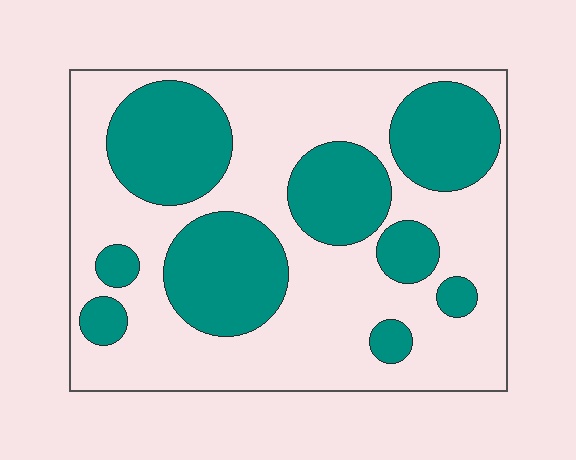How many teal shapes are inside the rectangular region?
9.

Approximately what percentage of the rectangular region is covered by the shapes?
Approximately 35%.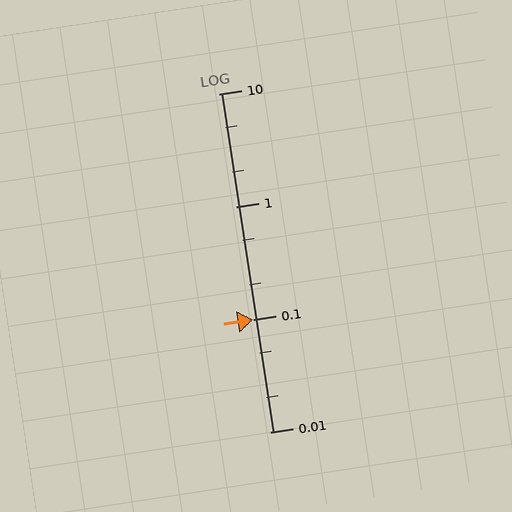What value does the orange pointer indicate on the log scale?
The pointer indicates approximately 0.1.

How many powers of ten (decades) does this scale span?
The scale spans 3 decades, from 0.01 to 10.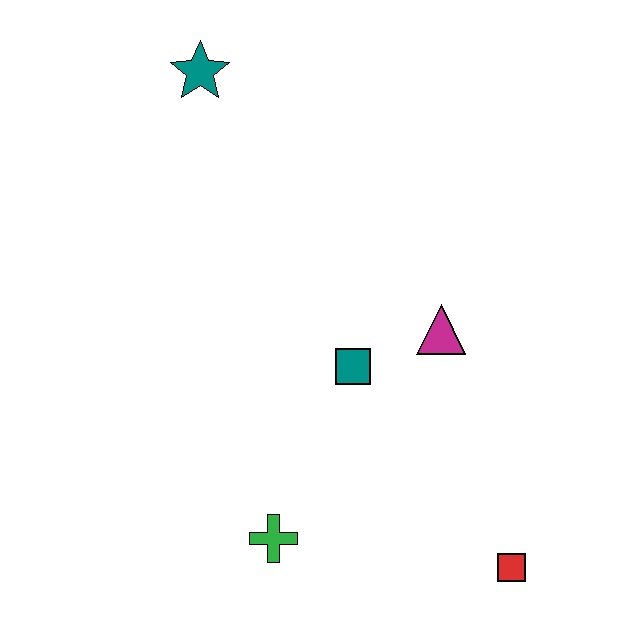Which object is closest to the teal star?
The teal square is closest to the teal star.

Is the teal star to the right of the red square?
No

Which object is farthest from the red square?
The teal star is farthest from the red square.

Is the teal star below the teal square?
No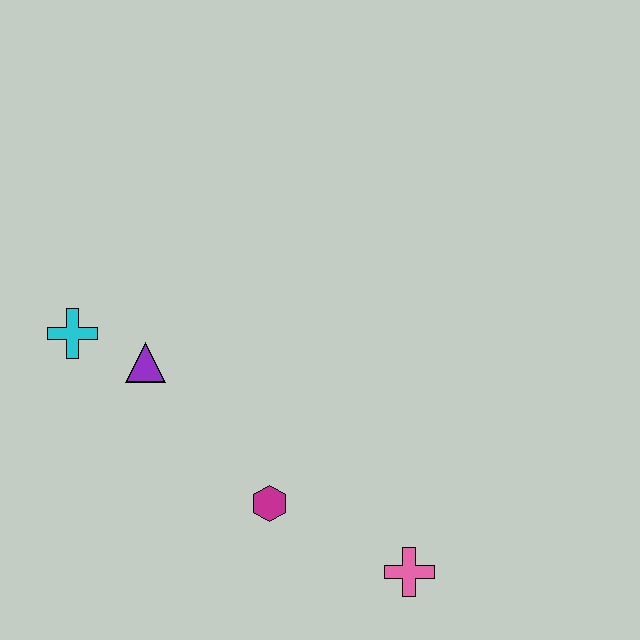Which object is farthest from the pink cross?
The cyan cross is farthest from the pink cross.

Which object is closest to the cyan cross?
The purple triangle is closest to the cyan cross.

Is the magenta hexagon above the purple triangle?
No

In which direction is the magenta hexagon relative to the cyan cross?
The magenta hexagon is to the right of the cyan cross.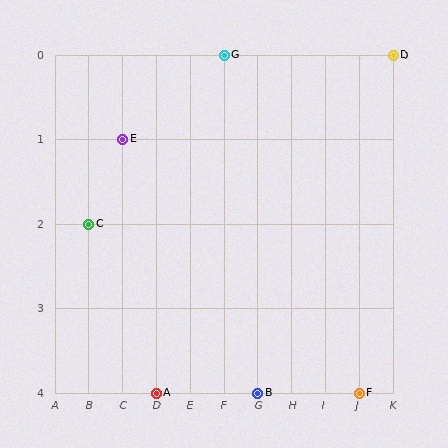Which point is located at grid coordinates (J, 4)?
Point F is at (J, 4).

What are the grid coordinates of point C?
Point C is at grid coordinates (B, 2).